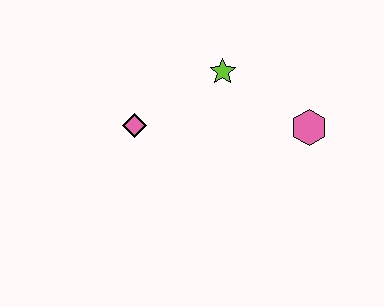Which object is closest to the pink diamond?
The lime star is closest to the pink diamond.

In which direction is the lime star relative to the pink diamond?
The lime star is to the right of the pink diamond.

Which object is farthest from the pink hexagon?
The pink diamond is farthest from the pink hexagon.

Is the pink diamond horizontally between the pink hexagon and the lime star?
No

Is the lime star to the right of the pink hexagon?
No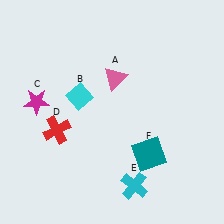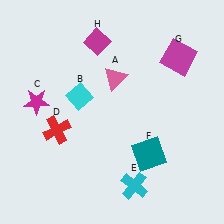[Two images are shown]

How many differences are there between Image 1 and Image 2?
There are 2 differences between the two images.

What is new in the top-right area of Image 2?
A magenta square (G) was added in the top-right area of Image 2.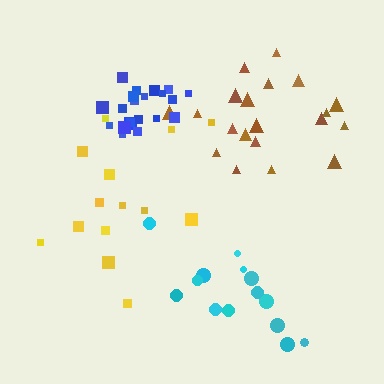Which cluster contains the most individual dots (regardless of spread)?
Blue (21).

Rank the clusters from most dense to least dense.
blue, brown, cyan, yellow.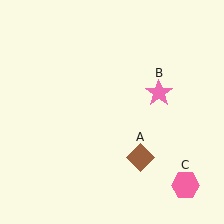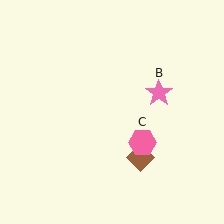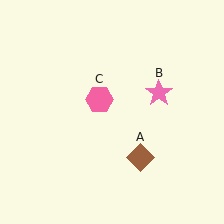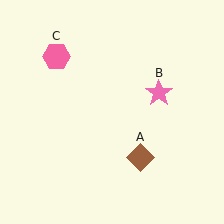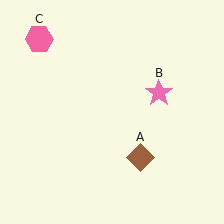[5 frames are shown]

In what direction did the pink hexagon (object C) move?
The pink hexagon (object C) moved up and to the left.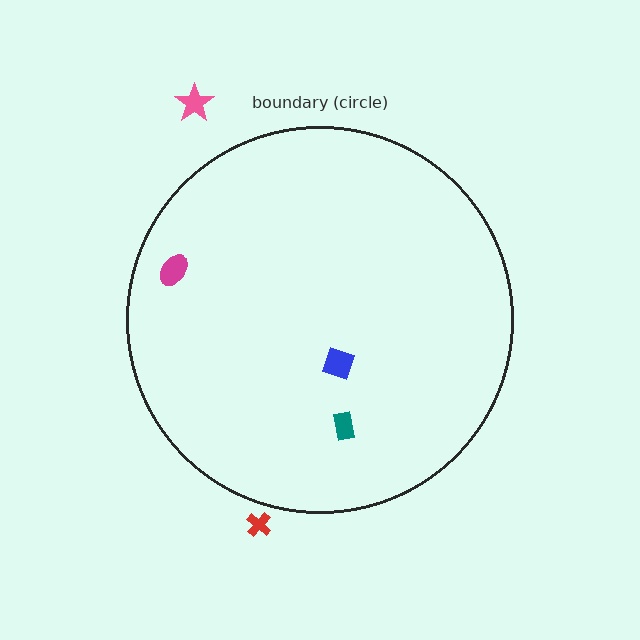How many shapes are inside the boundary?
3 inside, 2 outside.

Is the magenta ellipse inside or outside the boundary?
Inside.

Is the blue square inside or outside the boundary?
Inside.